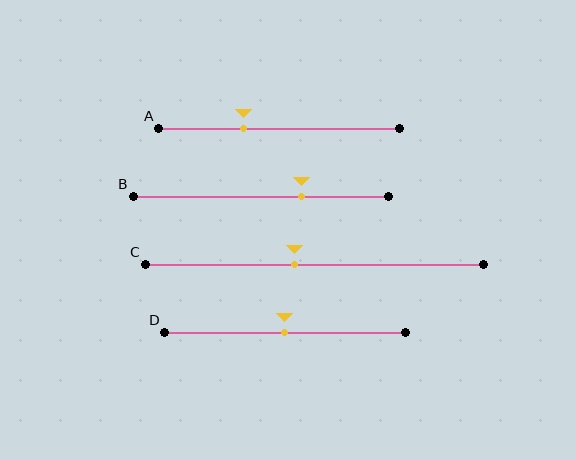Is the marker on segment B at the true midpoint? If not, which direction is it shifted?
No, the marker on segment B is shifted to the right by about 16% of the segment length.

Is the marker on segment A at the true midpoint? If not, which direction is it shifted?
No, the marker on segment A is shifted to the left by about 15% of the segment length.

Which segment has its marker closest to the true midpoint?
Segment D has its marker closest to the true midpoint.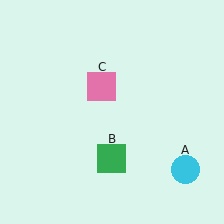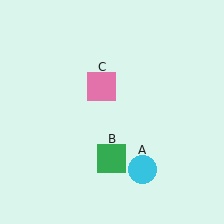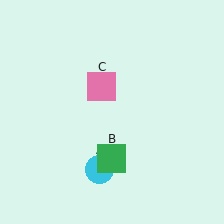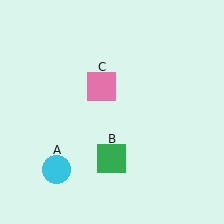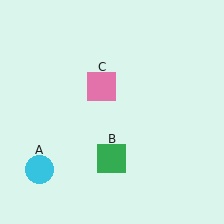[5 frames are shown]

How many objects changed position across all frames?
1 object changed position: cyan circle (object A).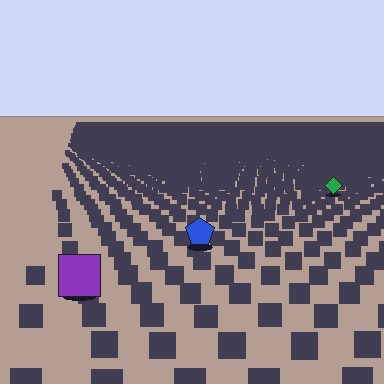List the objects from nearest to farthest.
From nearest to farthest: the purple square, the blue pentagon, the green diamond.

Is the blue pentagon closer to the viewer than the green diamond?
Yes. The blue pentagon is closer — you can tell from the texture gradient: the ground texture is coarser near it.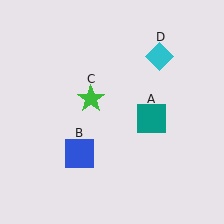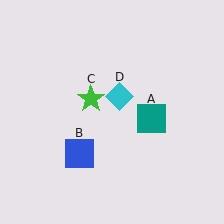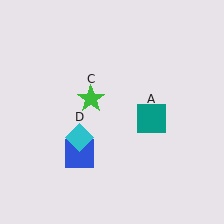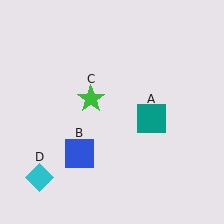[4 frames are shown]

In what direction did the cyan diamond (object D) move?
The cyan diamond (object D) moved down and to the left.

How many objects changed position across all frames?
1 object changed position: cyan diamond (object D).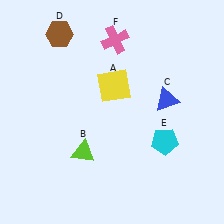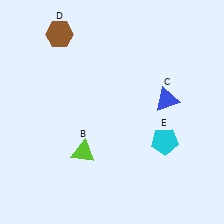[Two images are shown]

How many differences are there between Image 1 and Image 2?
There are 2 differences between the two images.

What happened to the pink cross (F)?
The pink cross (F) was removed in Image 2. It was in the top-right area of Image 1.